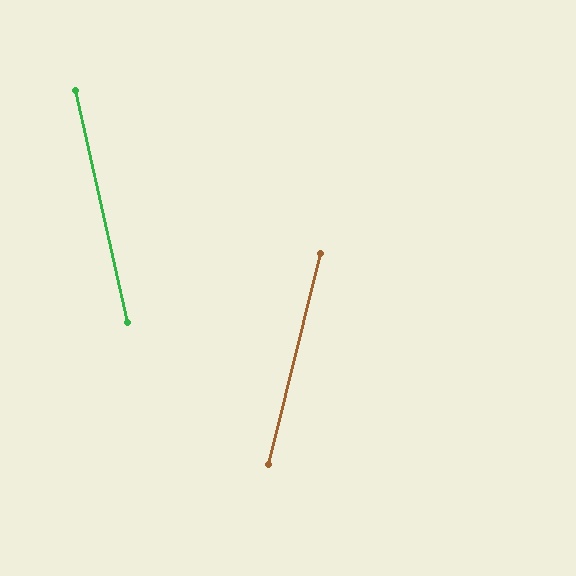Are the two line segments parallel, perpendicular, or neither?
Neither parallel nor perpendicular — they differ by about 26°.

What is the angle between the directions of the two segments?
Approximately 26 degrees.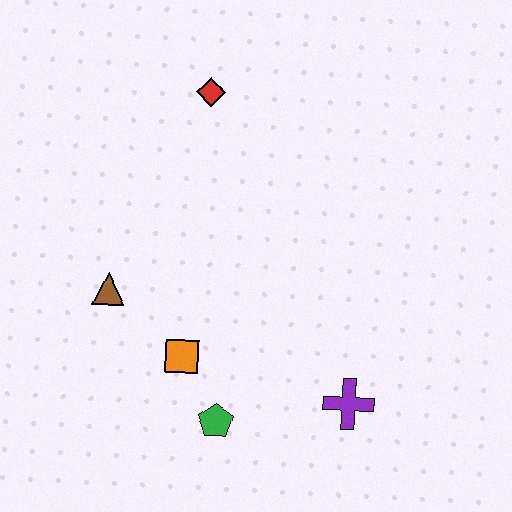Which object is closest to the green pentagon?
The orange square is closest to the green pentagon.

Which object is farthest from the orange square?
The red diamond is farthest from the orange square.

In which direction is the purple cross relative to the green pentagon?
The purple cross is to the right of the green pentagon.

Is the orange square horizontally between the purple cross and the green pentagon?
No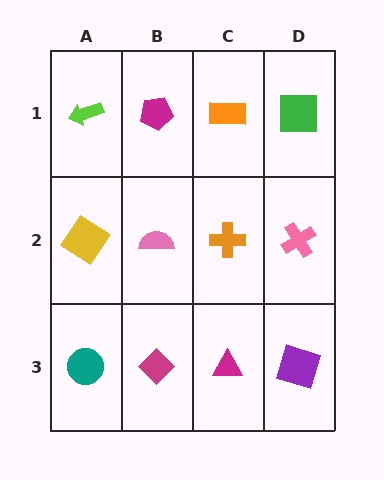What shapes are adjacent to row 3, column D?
A pink cross (row 2, column D), a magenta triangle (row 3, column C).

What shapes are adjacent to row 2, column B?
A magenta pentagon (row 1, column B), a magenta diamond (row 3, column B), a yellow diamond (row 2, column A), an orange cross (row 2, column C).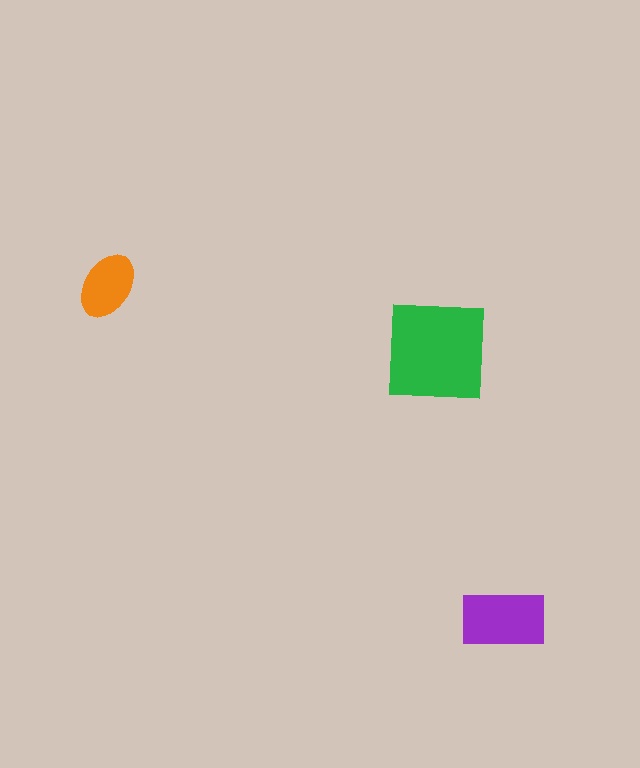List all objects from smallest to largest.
The orange ellipse, the purple rectangle, the green square.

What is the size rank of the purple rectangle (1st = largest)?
2nd.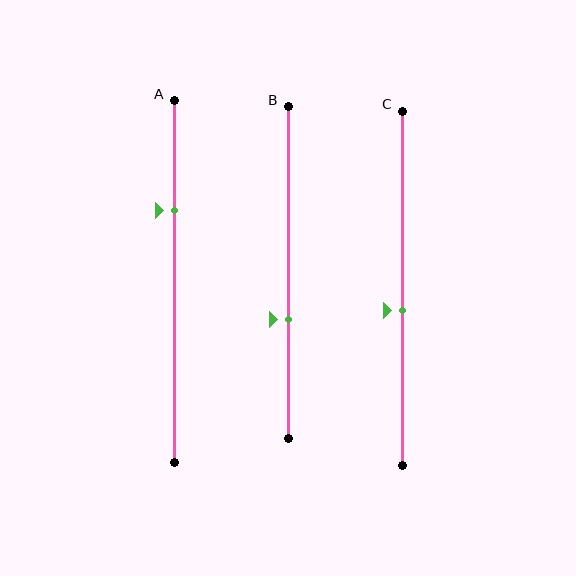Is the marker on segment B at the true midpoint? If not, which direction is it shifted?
No, the marker on segment B is shifted downward by about 14% of the segment length.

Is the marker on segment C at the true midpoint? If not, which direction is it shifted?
No, the marker on segment C is shifted downward by about 6% of the segment length.